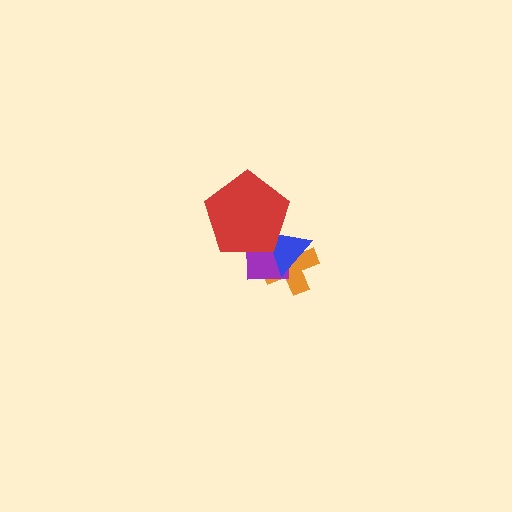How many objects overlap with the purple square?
3 objects overlap with the purple square.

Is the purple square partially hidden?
Yes, it is partially covered by another shape.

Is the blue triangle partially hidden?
Yes, it is partially covered by another shape.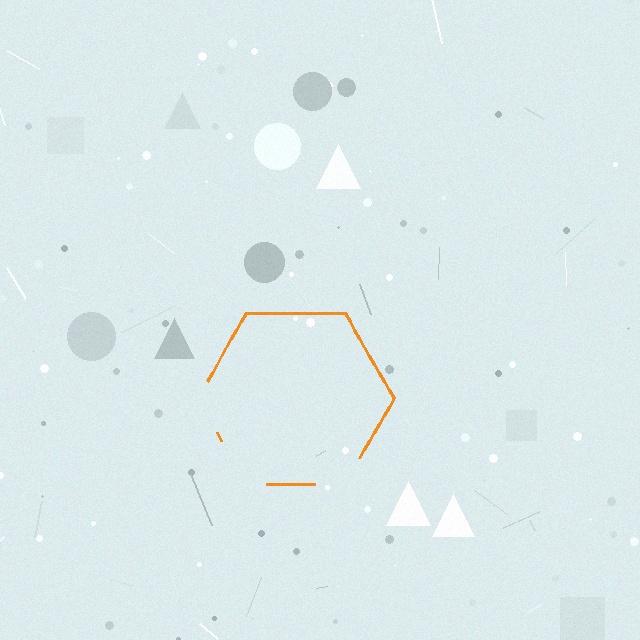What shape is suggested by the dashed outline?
The dashed outline suggests a hexagon.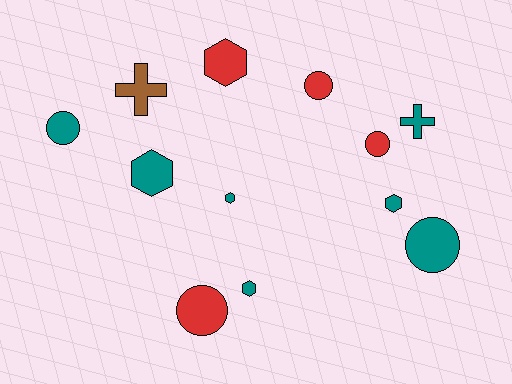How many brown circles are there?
There are no brown circles.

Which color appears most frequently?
Teal, with 7 objects.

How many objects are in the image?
There are 12 objects.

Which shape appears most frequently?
Hexagon, with 5 objects.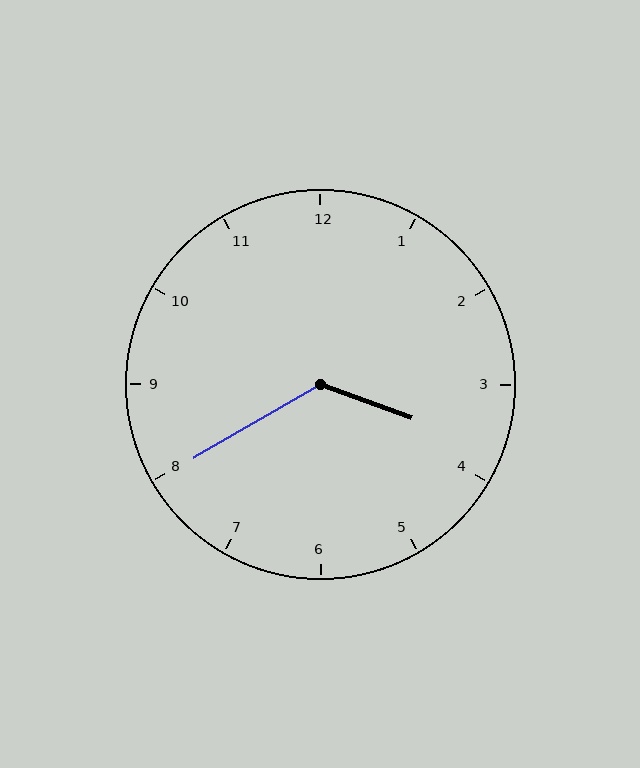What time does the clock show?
3:40.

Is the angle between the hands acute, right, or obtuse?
It is obtuse.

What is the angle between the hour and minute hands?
Approximately 130 degrees.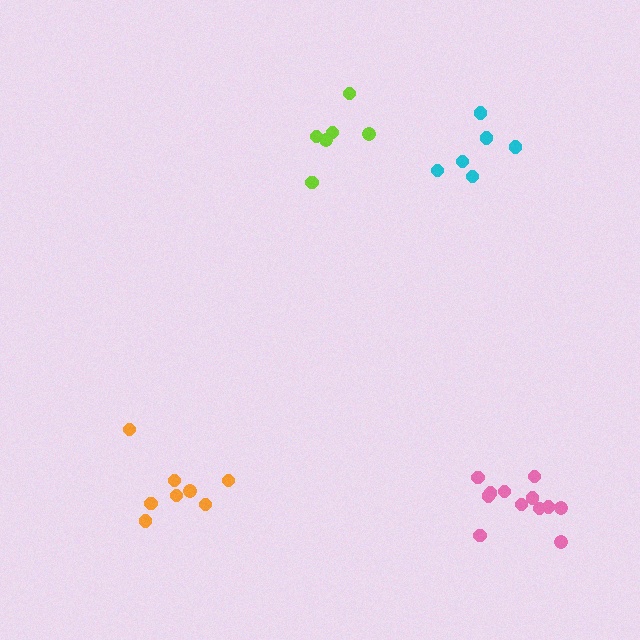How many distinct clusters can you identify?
There are 4 distinct clusters.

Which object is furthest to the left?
The orange cluster is leftmost.